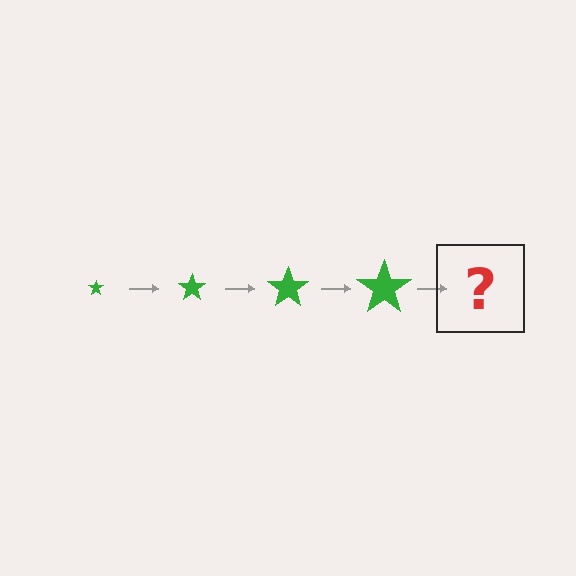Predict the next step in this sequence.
The next step is a green star, larger than the previous one.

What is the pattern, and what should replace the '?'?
The pattern is that the star gets progressively larger each step. The '?' should be a green star, larger than the previous one.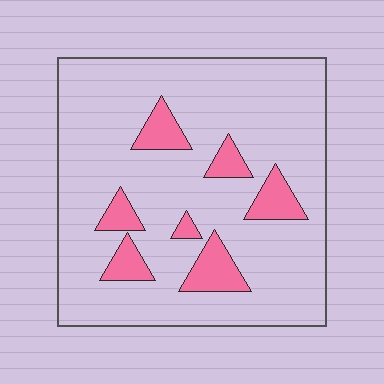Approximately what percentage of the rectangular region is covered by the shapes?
Approximately 15%.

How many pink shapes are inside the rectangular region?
7.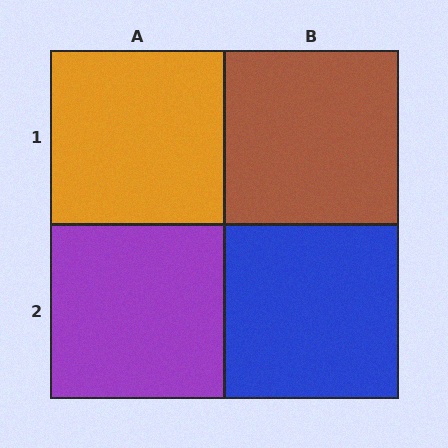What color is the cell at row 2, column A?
Purple.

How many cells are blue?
1 cell is blue.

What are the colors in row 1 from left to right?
Orange, brown.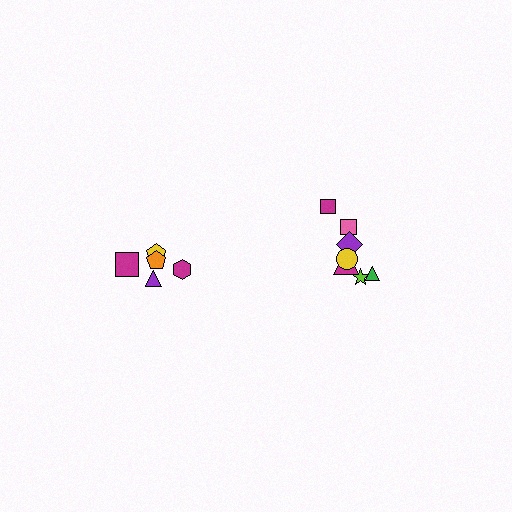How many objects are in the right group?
There are 7 objects.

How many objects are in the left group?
There are 5 objects.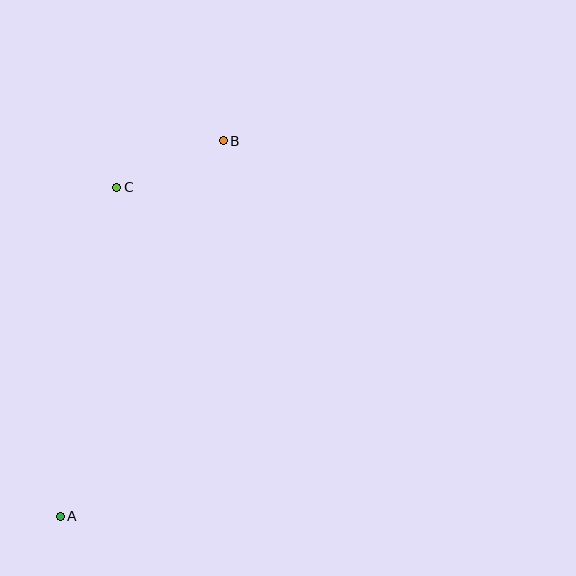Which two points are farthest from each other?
Points A and B are farthest from each other.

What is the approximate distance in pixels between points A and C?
The distance between A and C is approximately 334 pixels.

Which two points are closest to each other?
Points B and C are closest to each other.